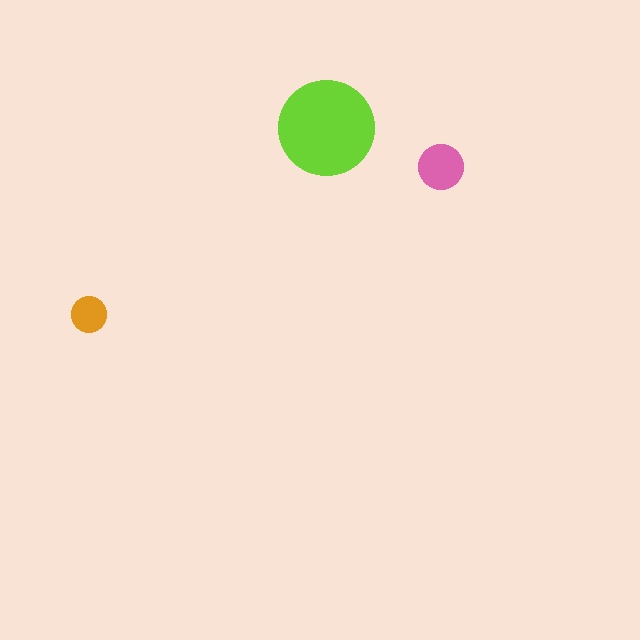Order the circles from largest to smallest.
the lime one, the pink one, the orange one.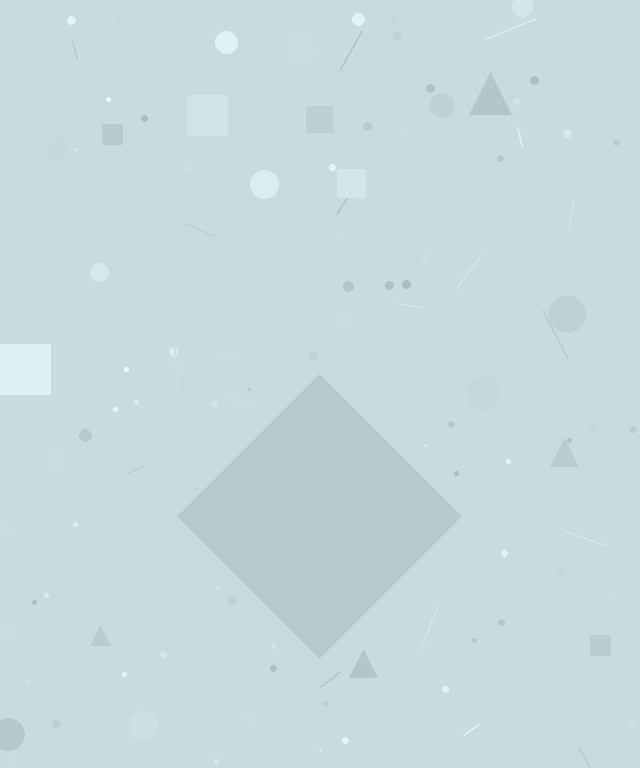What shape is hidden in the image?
A diamond is hidden in the image.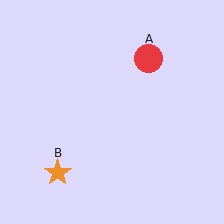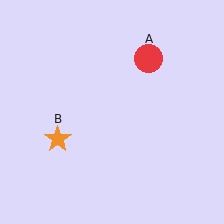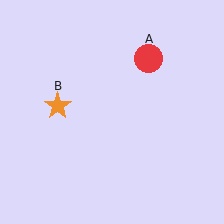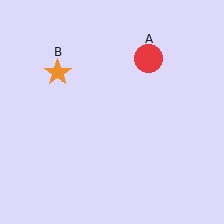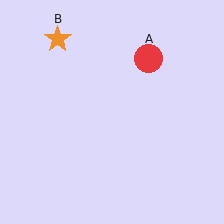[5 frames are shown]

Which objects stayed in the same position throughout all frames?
Red circle (object A) remained stationary.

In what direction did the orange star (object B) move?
The orange star (object B) moved up.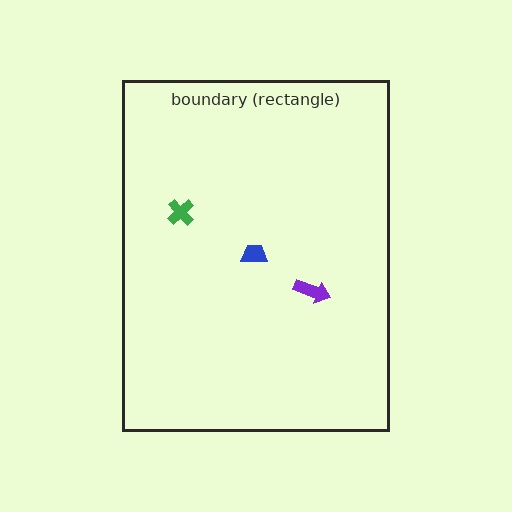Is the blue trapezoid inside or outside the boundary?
Inside.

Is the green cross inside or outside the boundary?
Inside.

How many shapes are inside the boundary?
3 inside, 0 outside.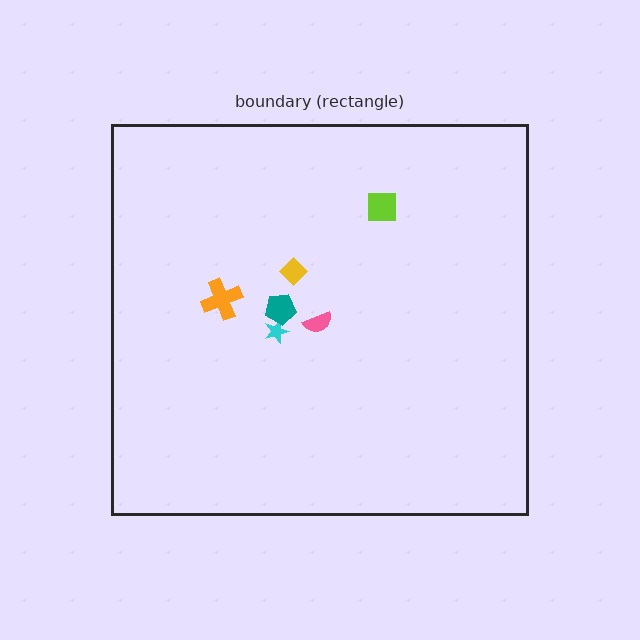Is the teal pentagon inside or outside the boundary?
Inside.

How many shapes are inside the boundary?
6 inside, 0 outside.